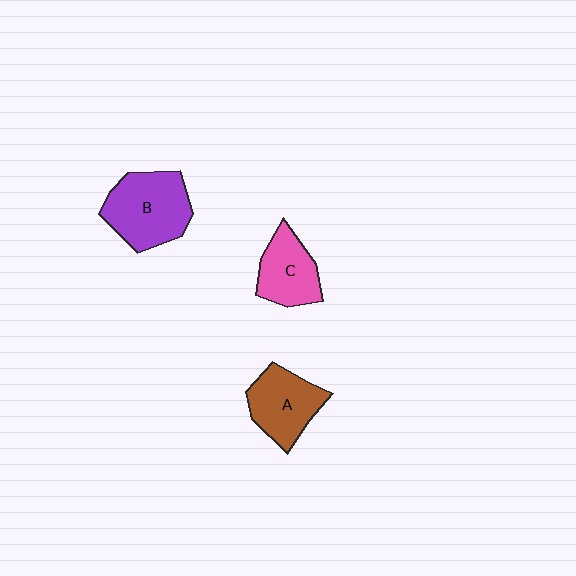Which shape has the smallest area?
Shape C (pink).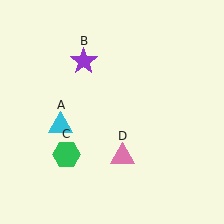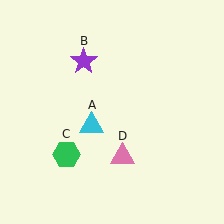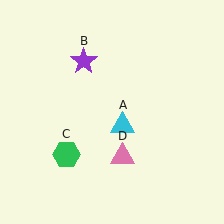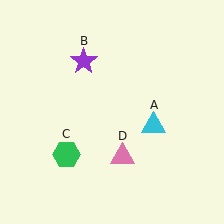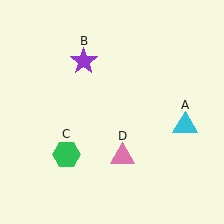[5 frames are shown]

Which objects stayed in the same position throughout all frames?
Purple star (object B) and green hexagon (object C) and pink triangle (object D) remained stationary.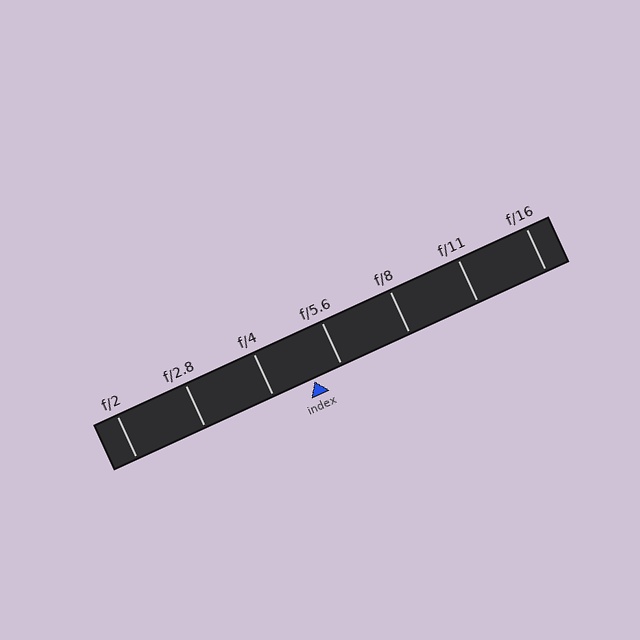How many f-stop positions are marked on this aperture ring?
There are 7 f-stop positions marked.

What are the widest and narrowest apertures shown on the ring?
The widest aperture shown is f/2 and the narrowest is f/16.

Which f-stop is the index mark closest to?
The index mark is closest to f/5.6.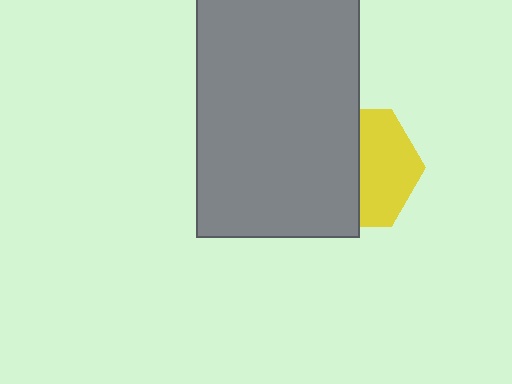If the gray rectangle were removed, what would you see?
You would see the complete yellow hexagon.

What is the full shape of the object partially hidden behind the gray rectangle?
The partially hidden object is a yellow hexagon.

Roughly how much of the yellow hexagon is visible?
About half of it is visible (roughly 48%).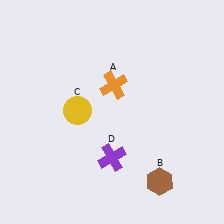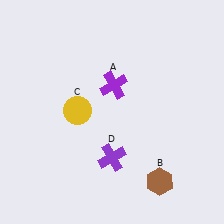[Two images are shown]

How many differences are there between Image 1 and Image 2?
There is 1 difference between the two images.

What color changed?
The cross (A) changed from orange in Image 1 to purple in Image 2.